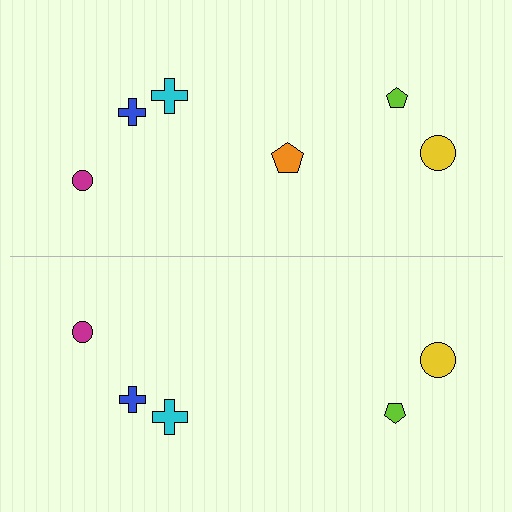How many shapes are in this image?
There are 11 shapes in this image.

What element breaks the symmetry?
A orange pentagon is missing from the bottom side.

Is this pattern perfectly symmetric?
No, the pattern is not perfectly symmetric. A orange pentagon is missing from the bottom side.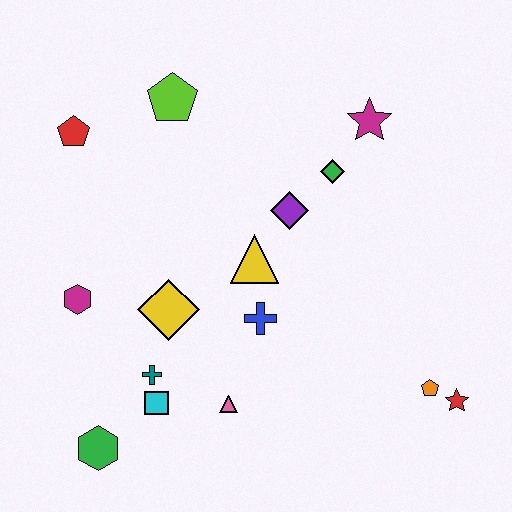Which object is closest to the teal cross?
The cyan square is closest to the teal cross.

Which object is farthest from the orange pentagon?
The red pentagon is farthest from the orange pentagon.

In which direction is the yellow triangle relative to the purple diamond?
The yellow triangle is below the purple diamond.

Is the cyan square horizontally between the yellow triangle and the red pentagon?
Yes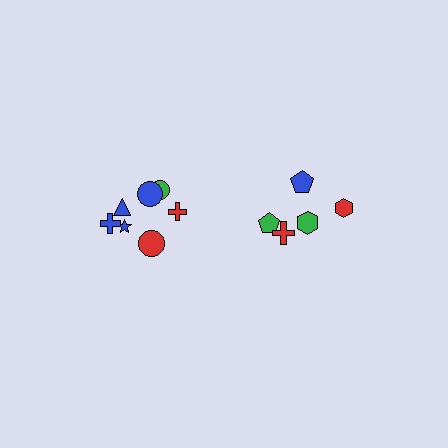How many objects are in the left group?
There are 7 objects.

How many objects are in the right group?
There are 5 objects.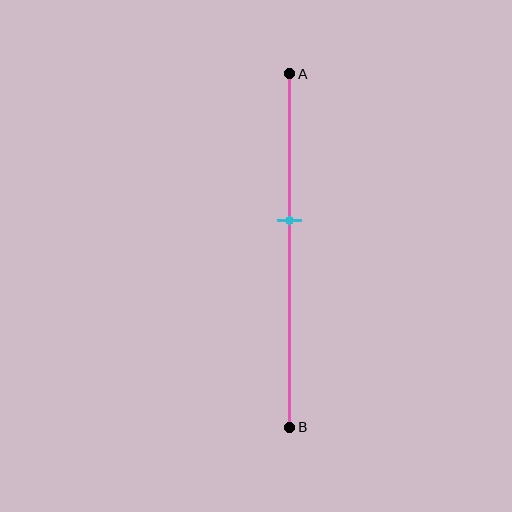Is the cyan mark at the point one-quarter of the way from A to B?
No, the mark is at about 40% from A, not at the 25% one-quarter point.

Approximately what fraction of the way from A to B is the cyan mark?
The cyan mark is approximately 40% of the way from A to B.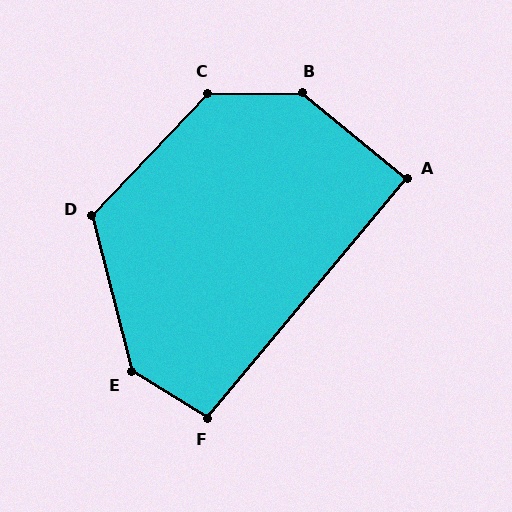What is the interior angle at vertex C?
Approximately 134 degrees (obtuse).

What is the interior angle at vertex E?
Approximately 136 degrees (obtuse).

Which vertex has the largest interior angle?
B, at approximately 140 degrees.